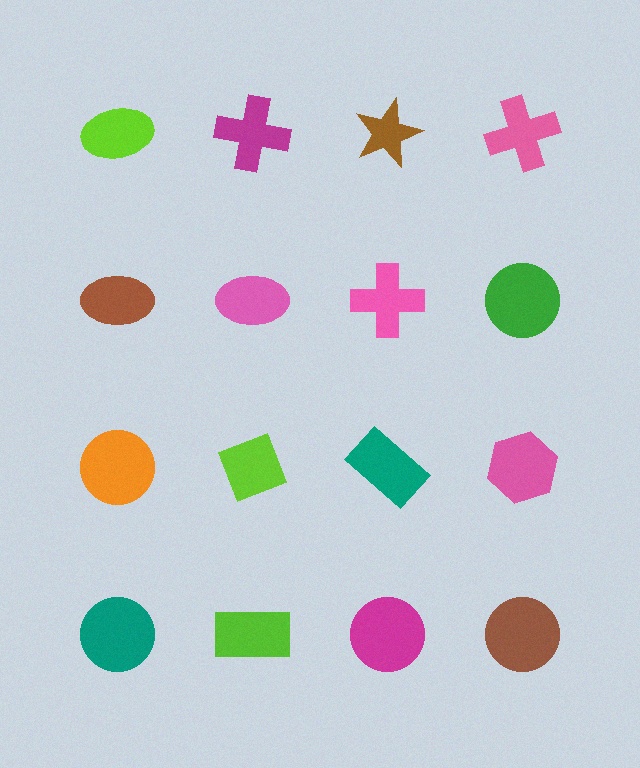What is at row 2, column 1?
A brown ellipse.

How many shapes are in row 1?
4 shapes.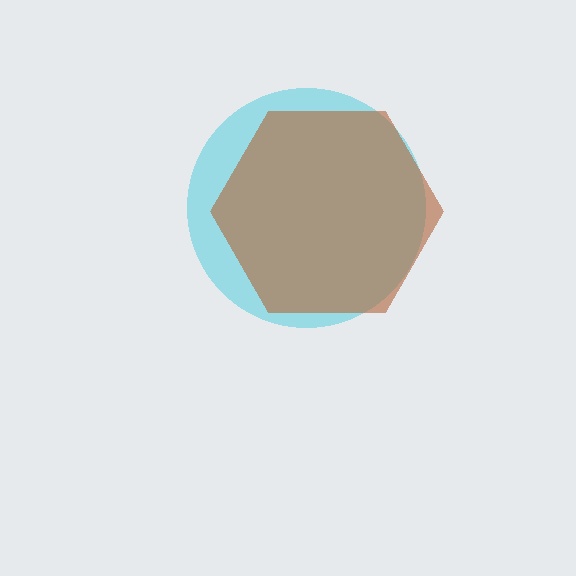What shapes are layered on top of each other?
The layered shapes are: a cyan circle, a brown hexagon.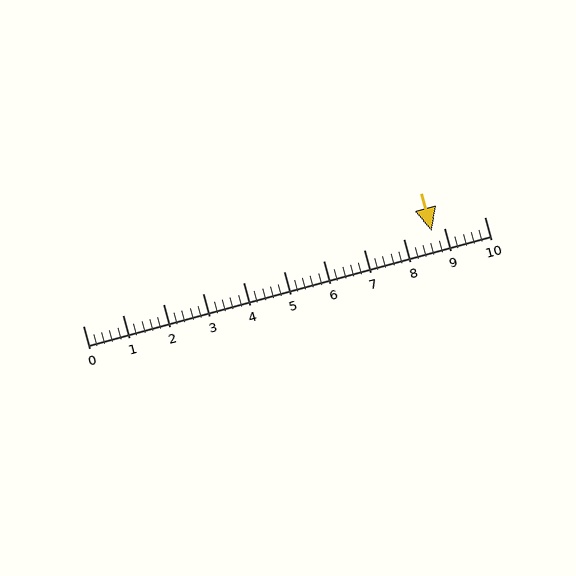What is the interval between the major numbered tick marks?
The major tick marks are spaced 1 units apart.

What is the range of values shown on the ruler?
The ruler shows values from 0 to 10.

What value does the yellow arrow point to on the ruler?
The yellow arrow points to approximately 8.7.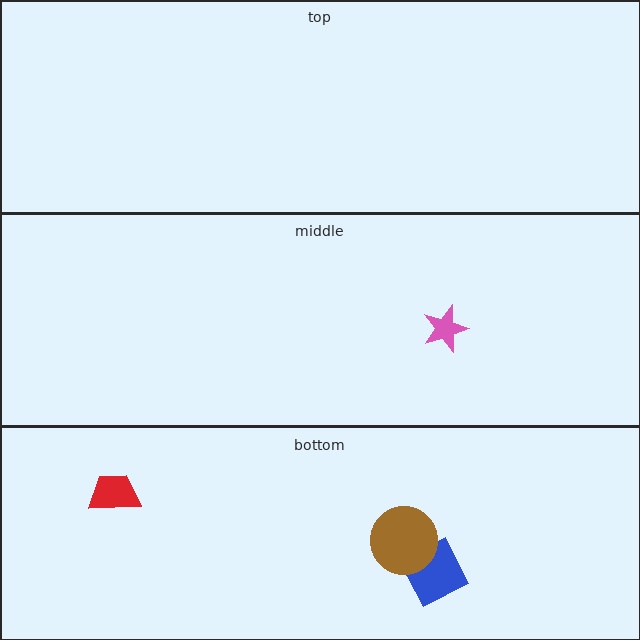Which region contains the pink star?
The middle region.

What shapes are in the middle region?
The pink star.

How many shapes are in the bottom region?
3.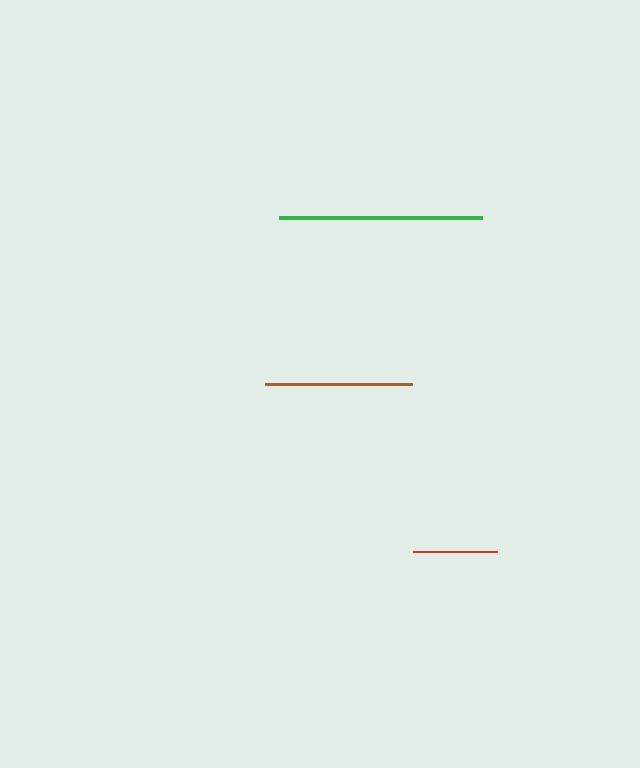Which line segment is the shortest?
The red line is the shortest at approximately 84 pixels.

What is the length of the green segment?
The green segment is approximately 203 pixels long.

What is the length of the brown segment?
The brown segment is approximately 147 pixels long.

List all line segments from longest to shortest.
From longest to shortest: green, brown, red.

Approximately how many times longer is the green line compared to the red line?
The green line is approximately 2.4 times the length of the red line.